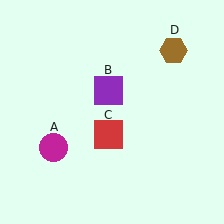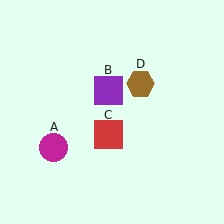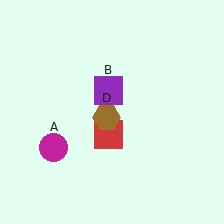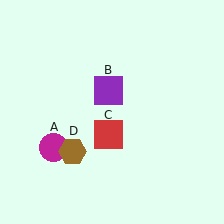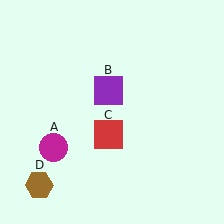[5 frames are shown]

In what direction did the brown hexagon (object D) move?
The brown hexagon (object D) moved down and to the left.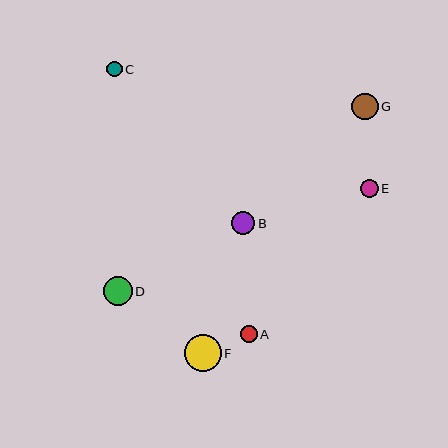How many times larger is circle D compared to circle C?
Circle D is approximately 1.9 times the size of circle C.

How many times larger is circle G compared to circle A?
Circle G is approximately 1.5 times the size of circle A.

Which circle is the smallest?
Circle C is the smallest with a size of approximately 15 pixels.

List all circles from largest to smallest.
From largest to smallest: F, D, G, B, E, A, C.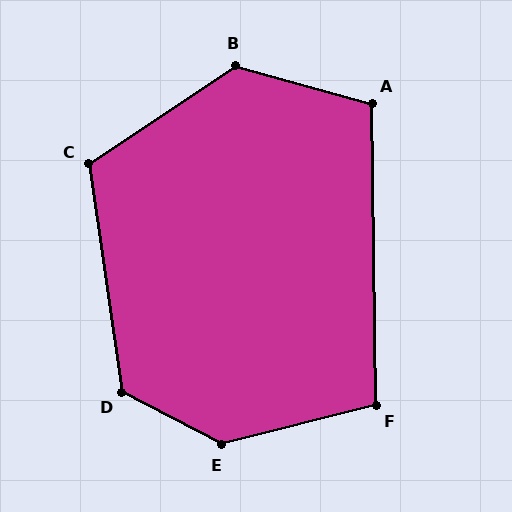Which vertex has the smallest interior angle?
F, at approximately 104 degrees.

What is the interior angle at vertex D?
Approximately 126 degrees (obtuse).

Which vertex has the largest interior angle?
E, at approximately 138 degrees.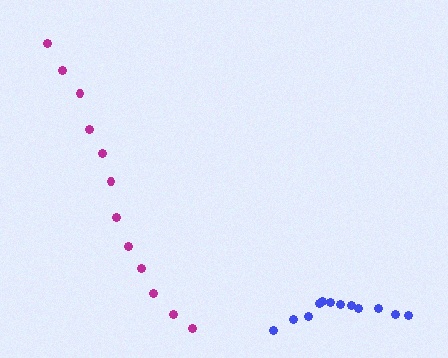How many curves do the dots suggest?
There are 2 distinct paths.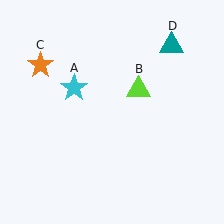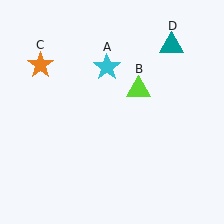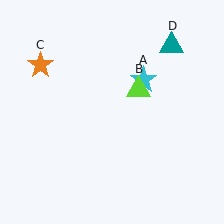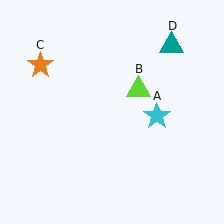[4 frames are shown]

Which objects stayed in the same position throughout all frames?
Lime triangle (object B) and orange star (object C) and teal triangle (object D) remained stationary.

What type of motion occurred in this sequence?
The cyan star (object A) rotated clockwise around the center of the scene.